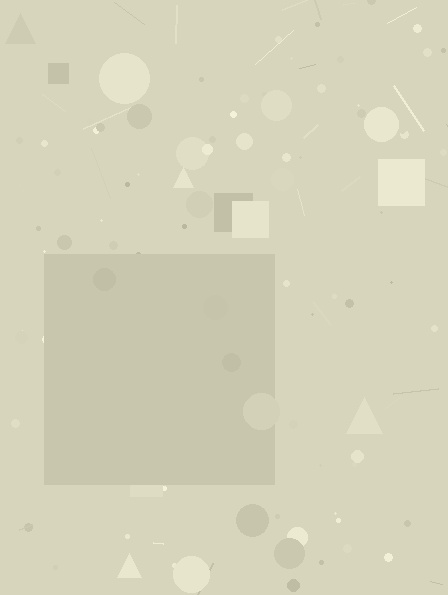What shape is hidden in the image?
A square is hidden in the image.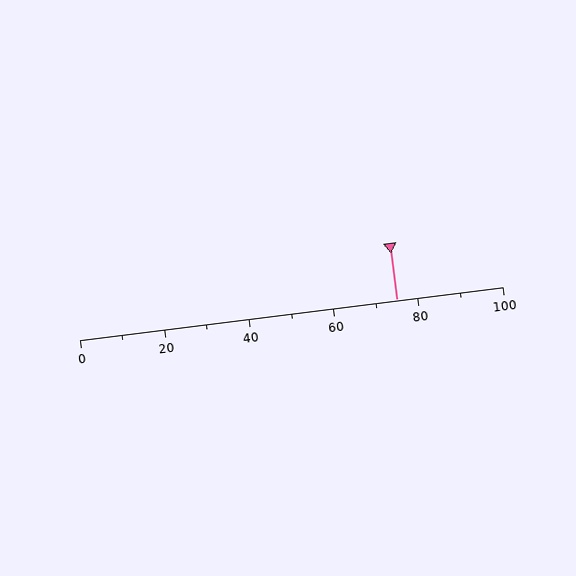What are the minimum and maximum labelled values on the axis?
The axis runs from 0 to 100.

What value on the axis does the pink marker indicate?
The marker indicates approximately 75.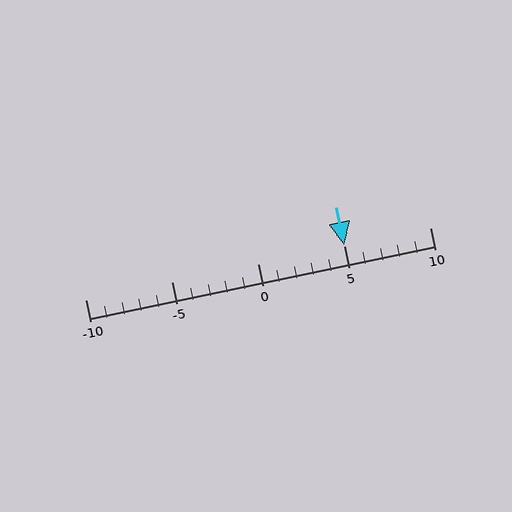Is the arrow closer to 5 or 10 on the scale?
The arrow is closer to 5.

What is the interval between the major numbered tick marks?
The major tick marks are spaced 5 units apart.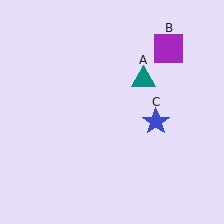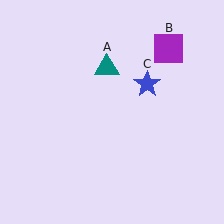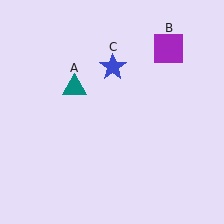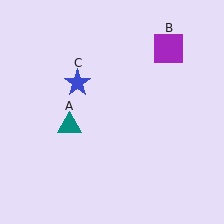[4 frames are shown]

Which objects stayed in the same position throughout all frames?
Purple square (object B) remained stationary.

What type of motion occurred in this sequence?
The teal triangle (object A), blue star (object C) rotated counterclockwise around the center of the scene.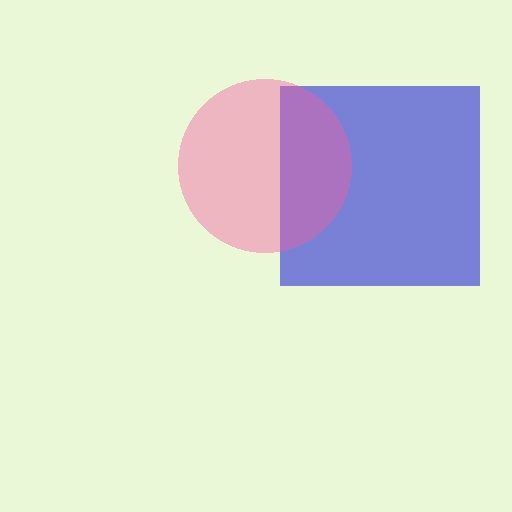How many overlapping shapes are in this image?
There are 2 overlapping shapes in the image.